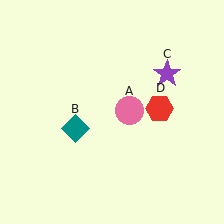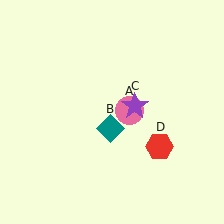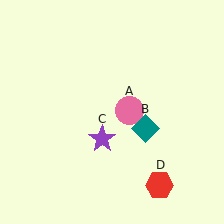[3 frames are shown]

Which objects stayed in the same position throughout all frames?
Pink circle (object A) remained stationary.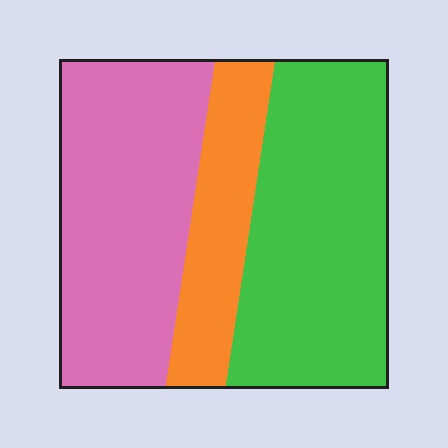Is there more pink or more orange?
Pink.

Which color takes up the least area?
Orange, at roughly 20%.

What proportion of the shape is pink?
Pink covers roughly 40% of the shape.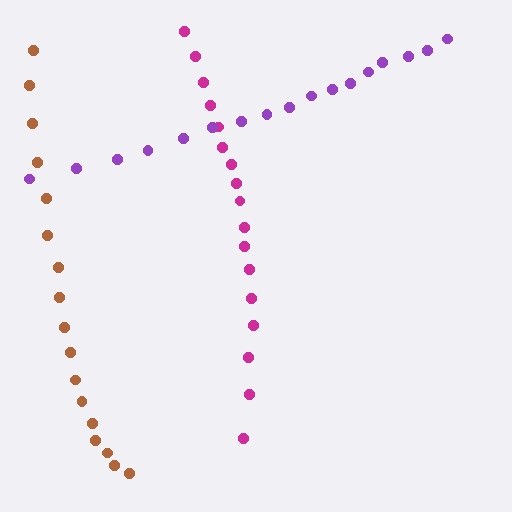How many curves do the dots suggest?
There are 3 distinct paths.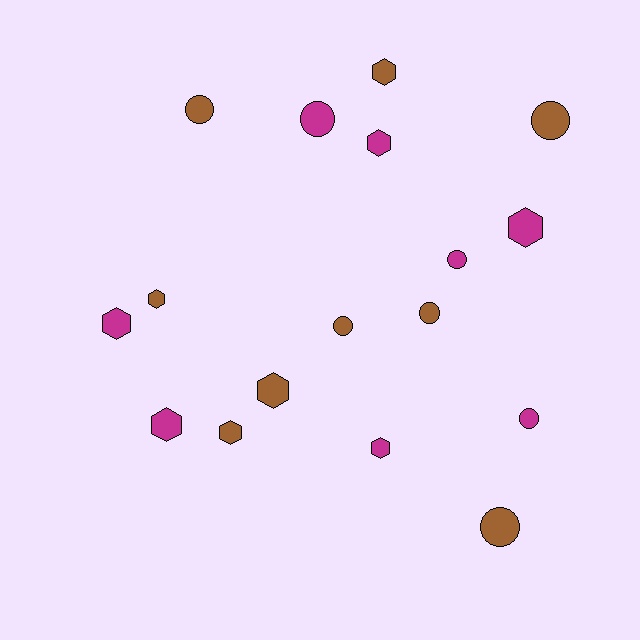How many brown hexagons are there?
There are 4 brown hexagons.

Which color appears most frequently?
Brown, with 9 objects.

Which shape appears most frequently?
Hexagon, with 9 objects.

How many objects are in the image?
There are 17 objects.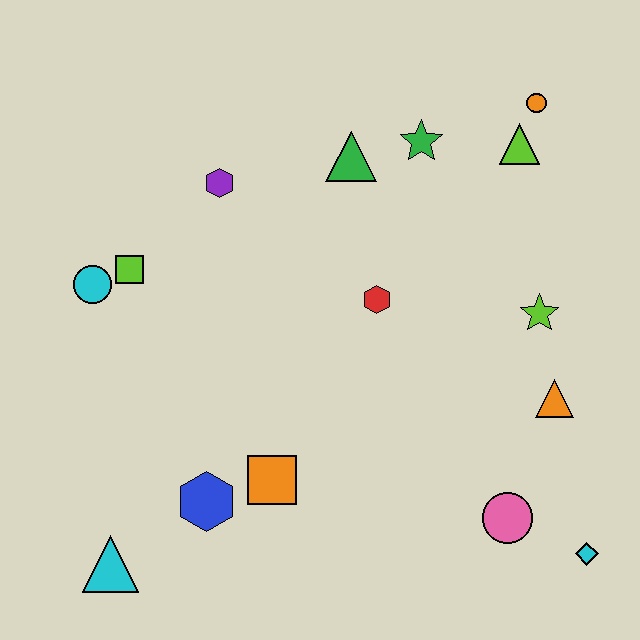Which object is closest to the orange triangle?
The lime star is closest to the orange triangle.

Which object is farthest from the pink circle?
The cyan circle is farthest from the pink circle.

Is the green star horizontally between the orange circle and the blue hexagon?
Yes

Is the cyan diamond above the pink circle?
No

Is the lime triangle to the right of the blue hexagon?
Yes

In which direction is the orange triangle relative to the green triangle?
The orange triangle is below the green triangle.